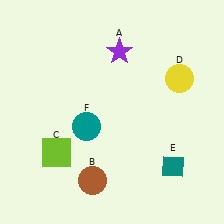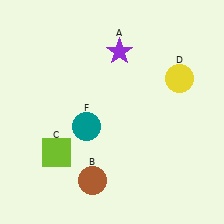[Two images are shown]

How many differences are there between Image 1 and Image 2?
There is 1 difference between the two images.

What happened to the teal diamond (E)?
The teal diamond (E) was removed in Image 2. It was in the bottom-right area of Image 1.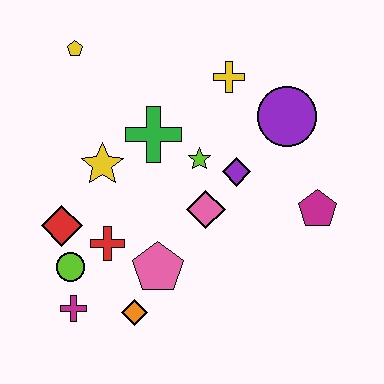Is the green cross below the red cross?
No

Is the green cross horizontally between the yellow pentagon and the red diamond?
No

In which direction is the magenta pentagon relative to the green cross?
The magenta pentagon is to the right of the green cross.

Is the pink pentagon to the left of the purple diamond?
Yes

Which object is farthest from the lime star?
The magenta cross is farthest from the lime star.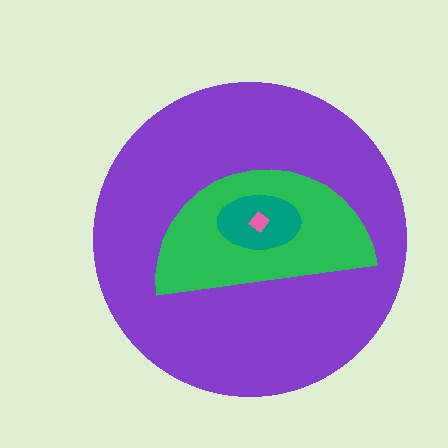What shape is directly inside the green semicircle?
The teal ellipse.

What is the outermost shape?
The purple circle.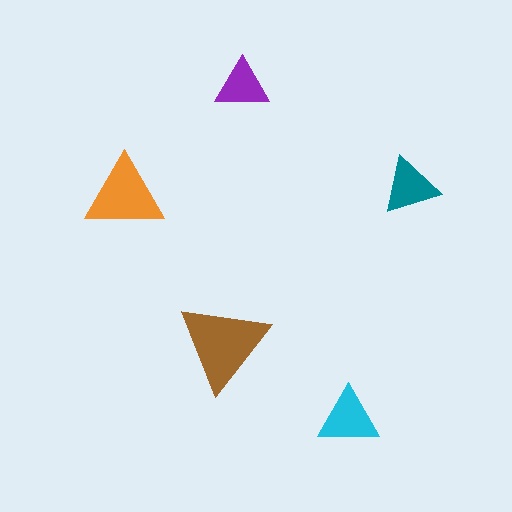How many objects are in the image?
There are 5 objects in the image.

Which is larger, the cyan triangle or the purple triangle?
The cyan one.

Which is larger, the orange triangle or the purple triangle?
The orange one.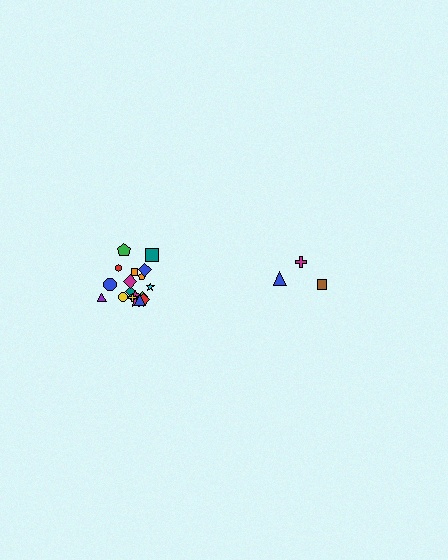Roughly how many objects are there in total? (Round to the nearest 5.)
Roughly 20 objects in total.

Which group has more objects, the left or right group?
The left group.